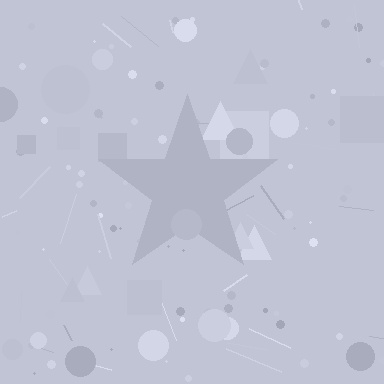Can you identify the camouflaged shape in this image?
The camouflaged shape is a star.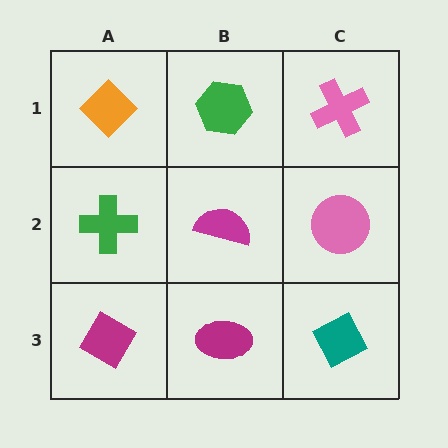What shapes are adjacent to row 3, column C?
A pink circle (row 2, column C), a magenta ellipse (row 3, column B).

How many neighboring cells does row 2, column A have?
3.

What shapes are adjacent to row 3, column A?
A green cross (row 2, column A), a magenta ellipse (row 3, column B).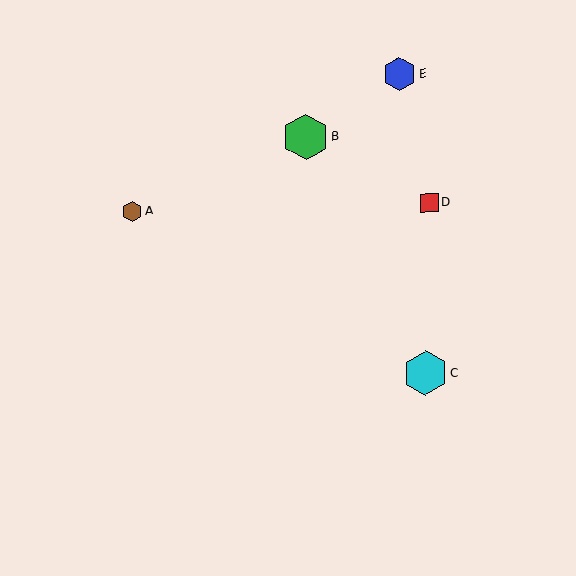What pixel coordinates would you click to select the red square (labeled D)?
Click at (429, 203) to select the red square D.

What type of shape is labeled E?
Shape E is a blue hexagon.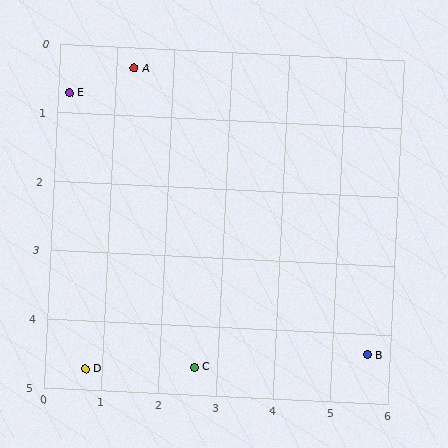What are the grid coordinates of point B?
Point B is at approximately (5.6, 4.3).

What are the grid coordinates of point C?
Point C is at approximately (2.6, 4.6).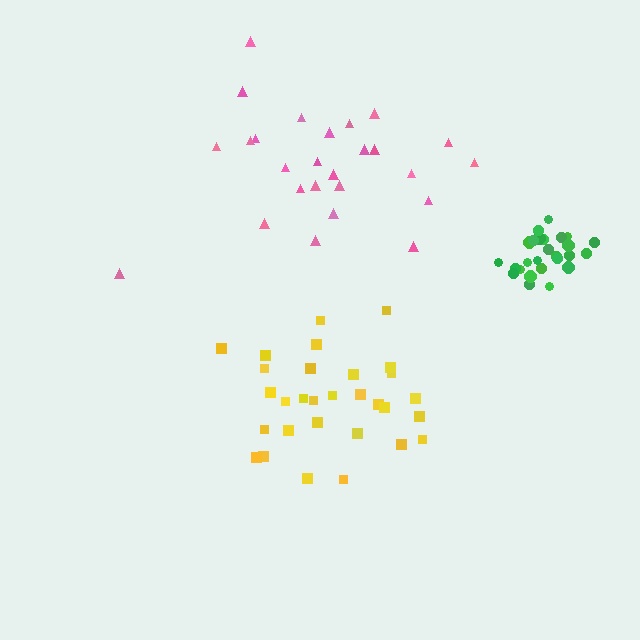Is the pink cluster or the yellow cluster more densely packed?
Yellow.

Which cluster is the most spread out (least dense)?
Pink.